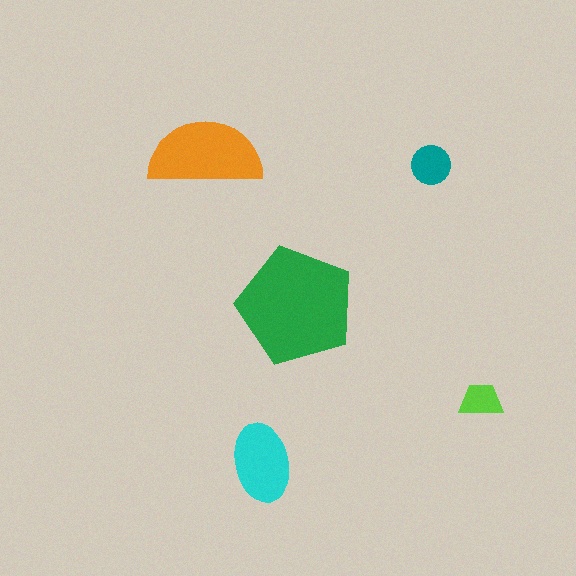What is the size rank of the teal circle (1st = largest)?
4th.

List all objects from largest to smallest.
The green pentagon, the orange semicircle, the cyan ellipse, the teal circle, the lime trapezoid.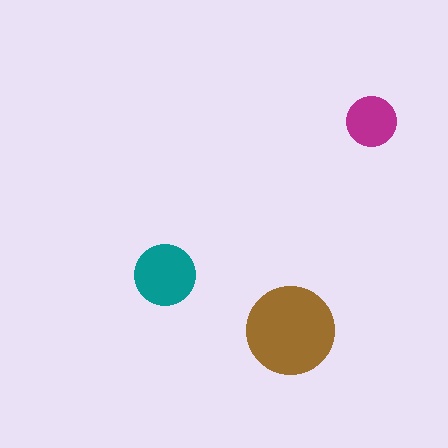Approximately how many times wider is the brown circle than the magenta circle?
About 2 times wider.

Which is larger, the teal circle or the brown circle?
The brown one.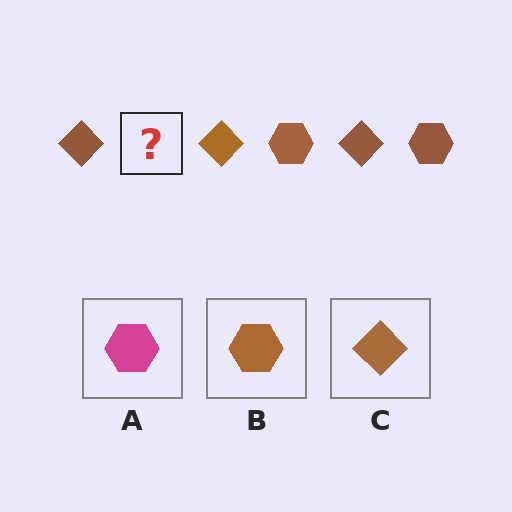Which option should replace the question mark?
Option B.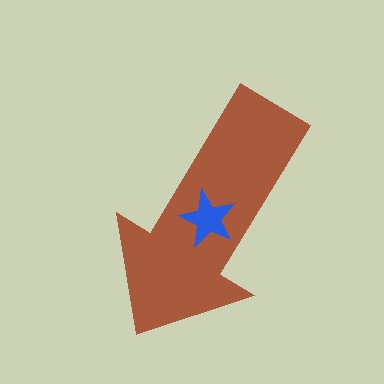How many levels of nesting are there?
2.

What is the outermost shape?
The brown arrow.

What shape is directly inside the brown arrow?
The blue star.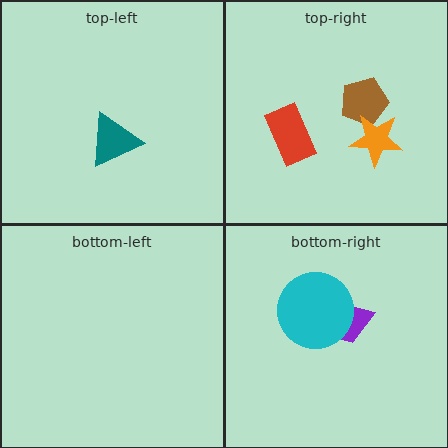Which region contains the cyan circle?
The bottom-right region.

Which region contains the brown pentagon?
The top-right region.